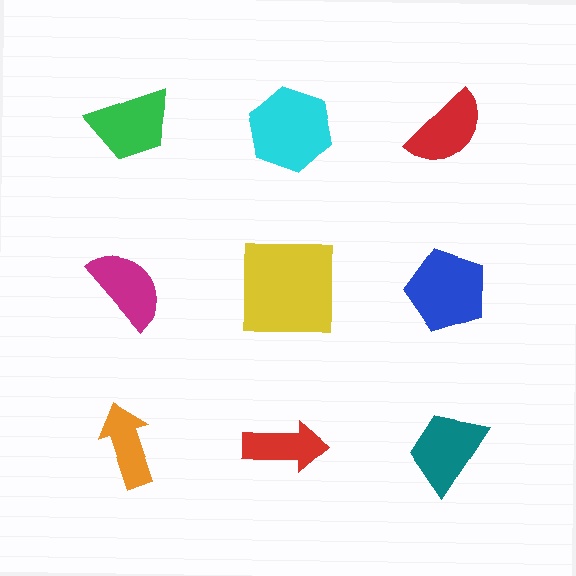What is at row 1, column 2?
A cyan hexagon.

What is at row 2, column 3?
A blue pentagon.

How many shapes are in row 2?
3 shapes.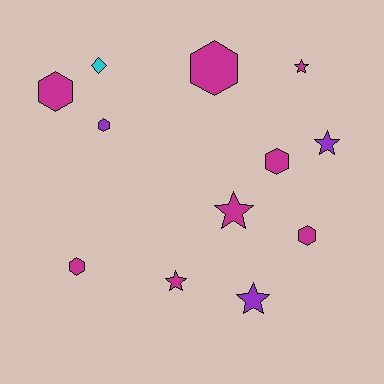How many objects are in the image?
There are 12 objects.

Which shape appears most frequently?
Hexagon, with 6 objects.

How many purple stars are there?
There are 2 purple stars.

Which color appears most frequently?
Magenta, with 8 objects.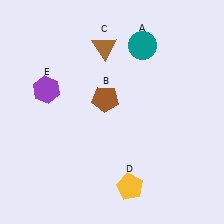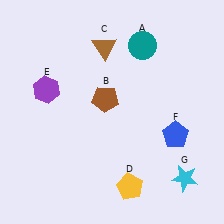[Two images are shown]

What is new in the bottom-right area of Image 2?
A blue pentagon (F) was added in the bottom-right area of Image 2.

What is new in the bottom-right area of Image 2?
A cyan star (G) was added in the bottom-right area of Image 2.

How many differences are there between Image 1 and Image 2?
There are 2 differences between the two images.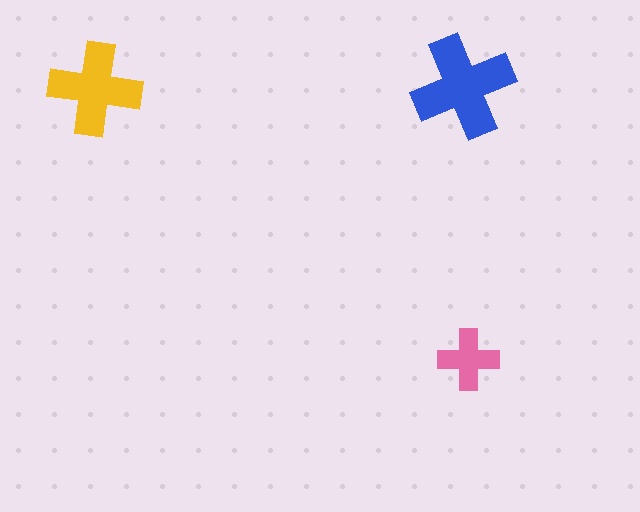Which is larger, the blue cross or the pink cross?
The blue one.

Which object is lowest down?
The pink cross is bottommost.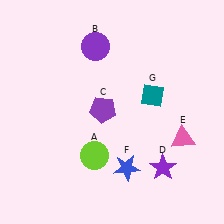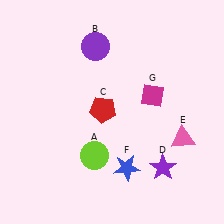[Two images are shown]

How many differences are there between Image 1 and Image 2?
There are 2 differences between the two images.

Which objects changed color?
C changed from purple to red. G changed from teal to magenta.